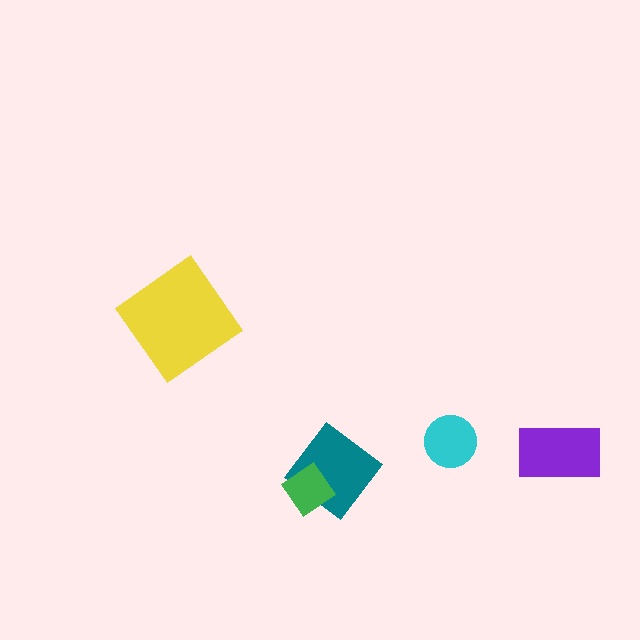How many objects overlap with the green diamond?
1 object overlaps with the green diamond.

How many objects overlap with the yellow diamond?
0 objects overlap with the yellow diamond.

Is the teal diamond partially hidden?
Yes, it is partially covered by another shape.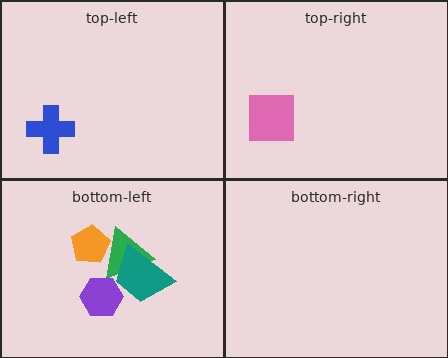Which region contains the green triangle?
The bottom-left region.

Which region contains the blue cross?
The top-left region.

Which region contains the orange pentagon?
The bottom-left region.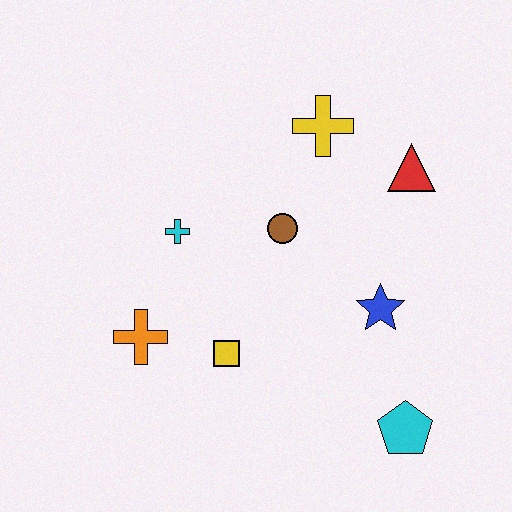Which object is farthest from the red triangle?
The orange cross is farthest from the red triangle.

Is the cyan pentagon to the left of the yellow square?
No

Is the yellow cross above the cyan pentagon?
Yes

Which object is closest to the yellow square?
The orange cross is closest to the yellow square.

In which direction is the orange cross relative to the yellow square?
The orange cross is to the left of the yellow square.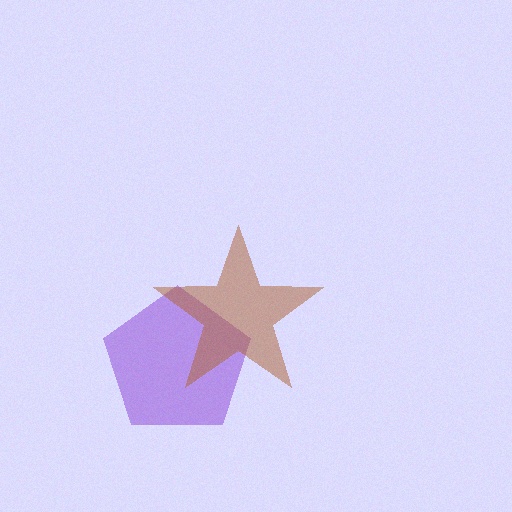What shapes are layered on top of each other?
The layered shapes are: a purple pentagon, a brown star.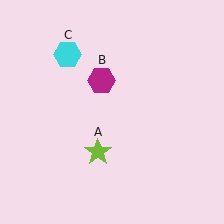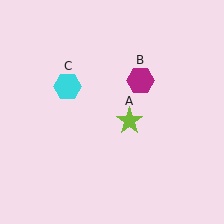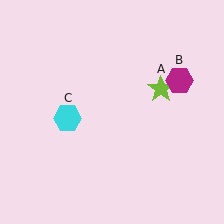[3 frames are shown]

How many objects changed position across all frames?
3 objects changed position: lime star (object A), magenta hexagon (object B), cyan hexagon (object C).